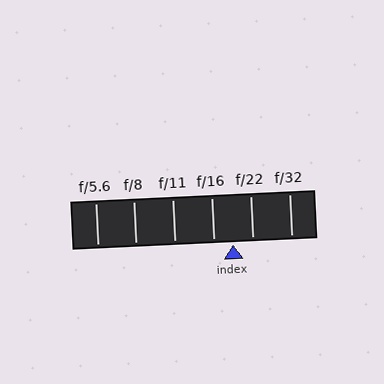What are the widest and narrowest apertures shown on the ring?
The widest aperture shown is f/5.6 and the narrowest is f/32.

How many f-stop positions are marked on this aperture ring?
There are 6 f-stop positions marked.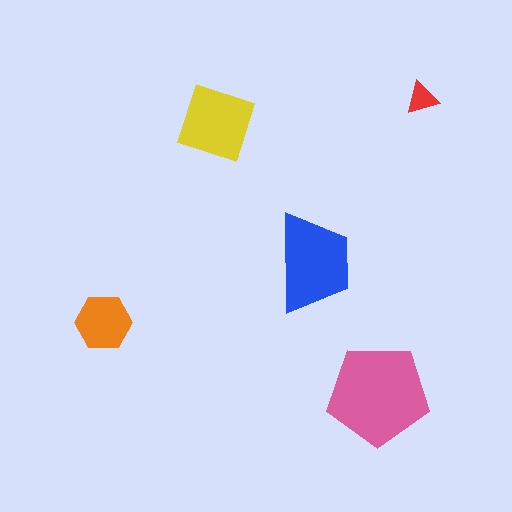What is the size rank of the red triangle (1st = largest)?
5th.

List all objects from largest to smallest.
The pink pentagon, the blue trapezoid, the yellow square, the orange hexagon, the red triangle.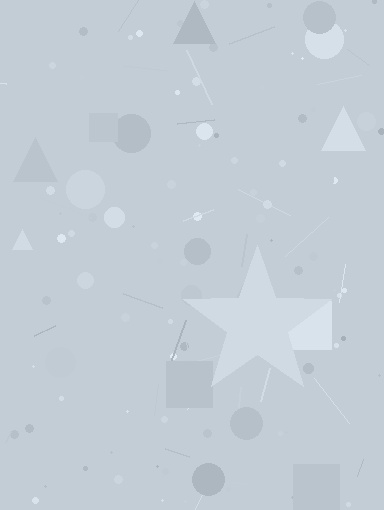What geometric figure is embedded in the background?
A star is embedded in the background.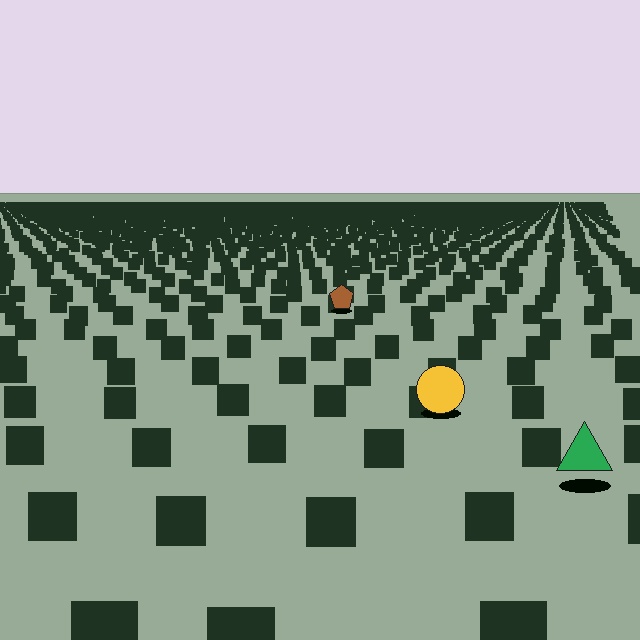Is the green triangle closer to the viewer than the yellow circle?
Yes. The green triangle is closer — you can tell from the texture gradient: the ground texture is coarser near it.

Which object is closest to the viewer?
The green triangle is closest. The texture marks near it are larger and more spread out.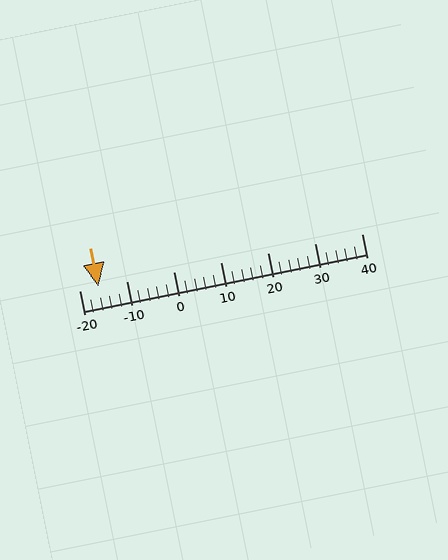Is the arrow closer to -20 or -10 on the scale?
The arrow is closer to -20.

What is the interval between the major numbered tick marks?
The major tick marks are spaced 10 units apart.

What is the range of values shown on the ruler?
The ruler shows values from -20 to 40.